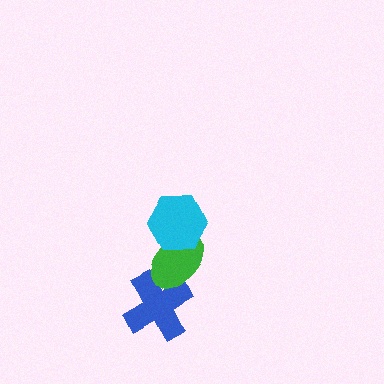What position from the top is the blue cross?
The blue cross is 3rd from the top.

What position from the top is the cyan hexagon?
The cyan hexagon is 1st from the top.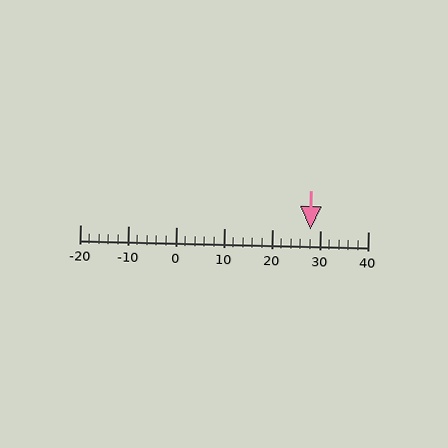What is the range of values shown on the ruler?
The ruler shows values from -20 to 40.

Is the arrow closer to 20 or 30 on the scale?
The arrow is closer to 30.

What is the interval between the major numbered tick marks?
The major tick marks are spaced 10 units apart.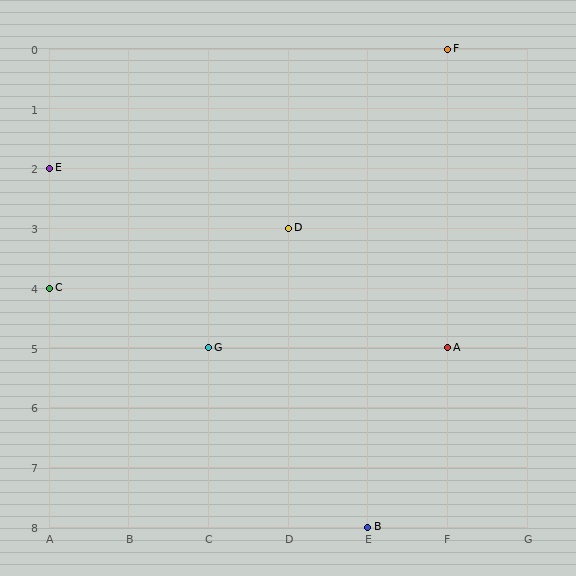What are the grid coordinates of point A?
Point A is at grid coordinates (F, 5).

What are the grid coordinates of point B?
Point B is at grid coordinates (E, 8).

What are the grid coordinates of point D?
Point D is at grid coordinates (D, 3).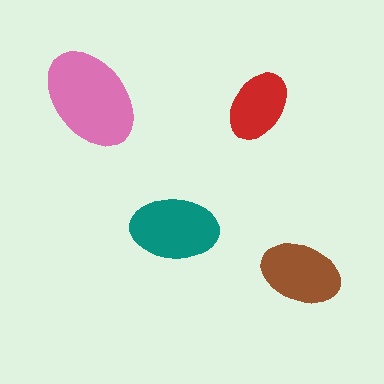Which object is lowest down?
The brown ellipse is bottommost.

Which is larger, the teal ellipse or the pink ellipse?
The pink one.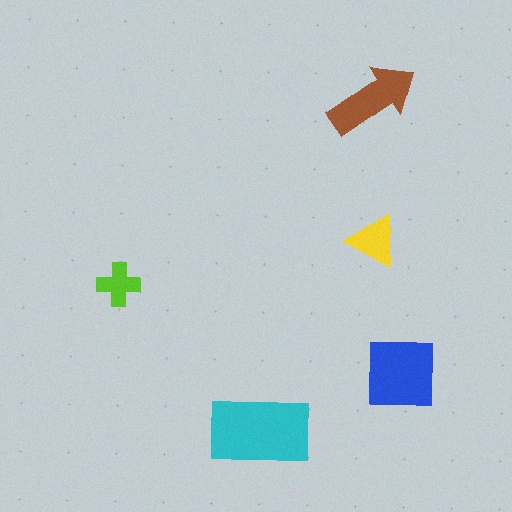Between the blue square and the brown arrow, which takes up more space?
The blue square.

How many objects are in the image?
There are 5 objects in the image.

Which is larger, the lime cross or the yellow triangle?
The yellow triangle.